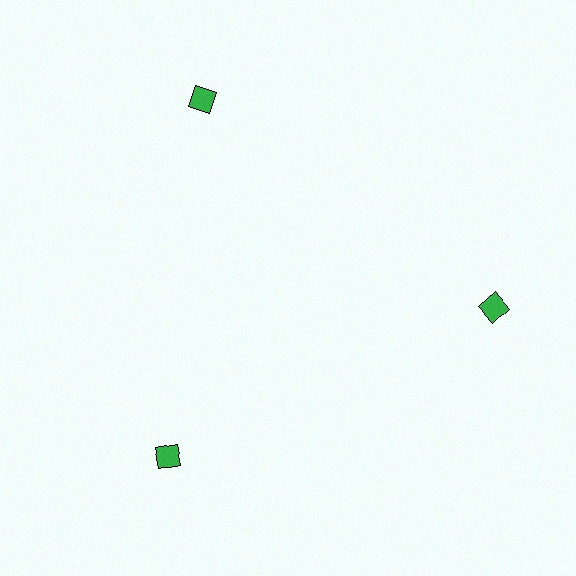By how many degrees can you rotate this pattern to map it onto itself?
The pattern maps onto itself every 120 degrees of rotation.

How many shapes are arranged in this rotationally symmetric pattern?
There are 3 shapes, arranged in 3 groups of 1.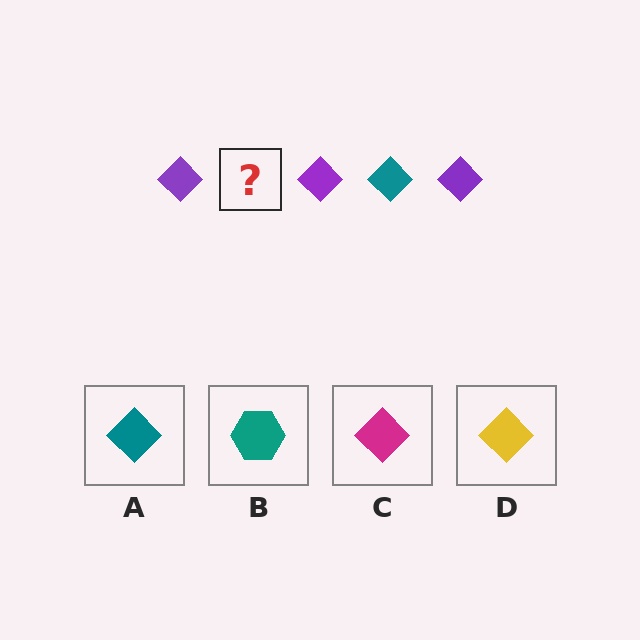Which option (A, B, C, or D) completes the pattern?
A.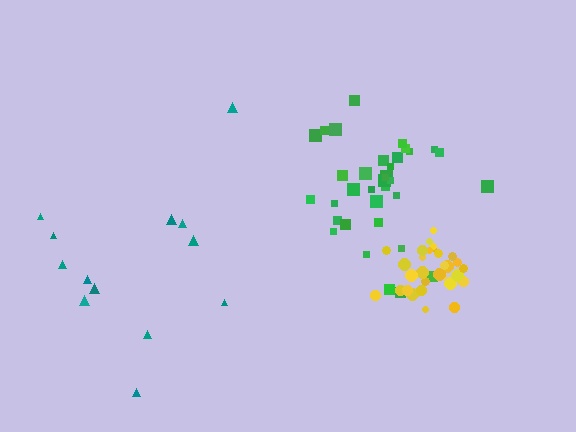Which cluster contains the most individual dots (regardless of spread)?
Green (35).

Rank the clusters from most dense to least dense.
yellow, green, teal.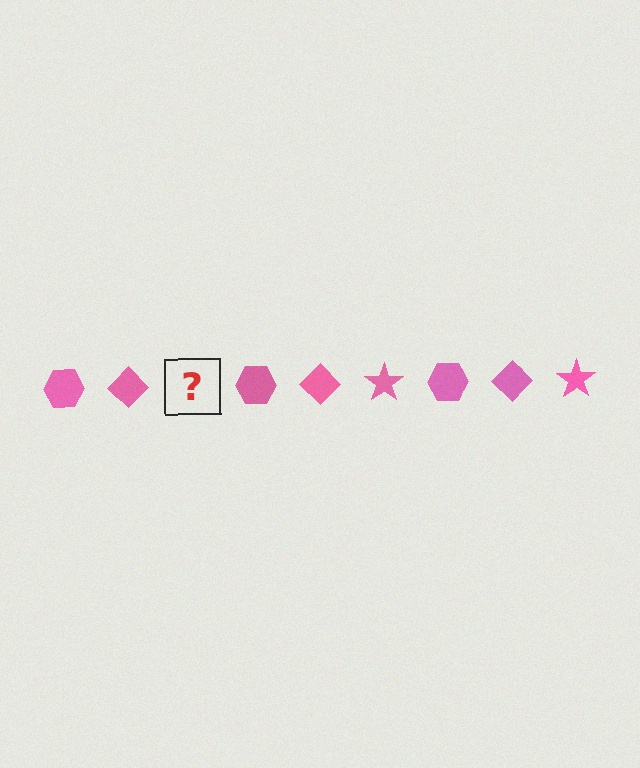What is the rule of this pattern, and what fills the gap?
The rule is that the pattern cycles through hexagon, diamond, star shapes in pink. The gap should be filled with a pink star.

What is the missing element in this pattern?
The missing element is a pink star.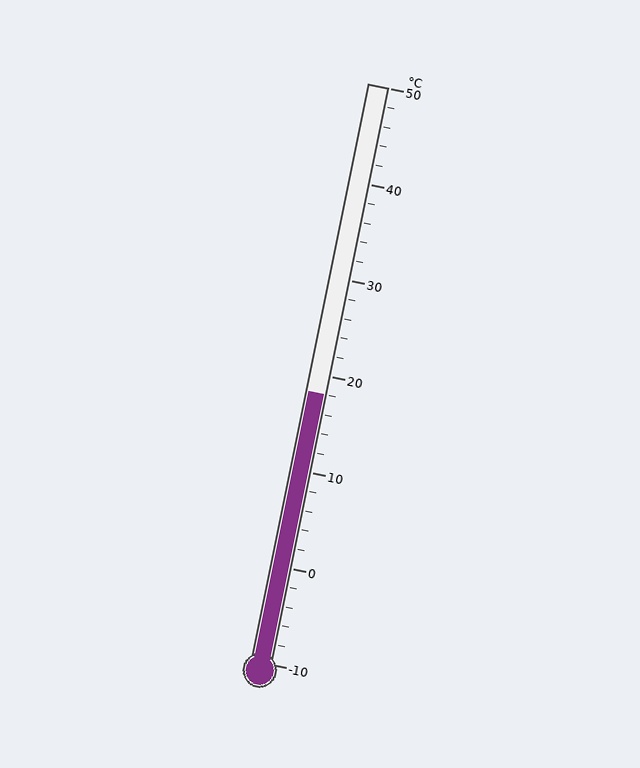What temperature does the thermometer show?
The thermometer shows approximately 18°C.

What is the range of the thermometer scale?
The thermometer scale ranges from -10°C to 50°C.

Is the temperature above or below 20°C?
The temperature is below 20°C.